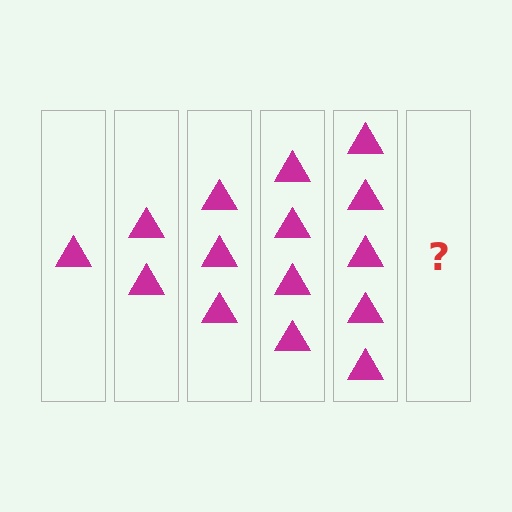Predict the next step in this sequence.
The next step is 6 triangles.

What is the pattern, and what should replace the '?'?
The pattern is that each step adds one more triangle. The '?' should be 6 triangles.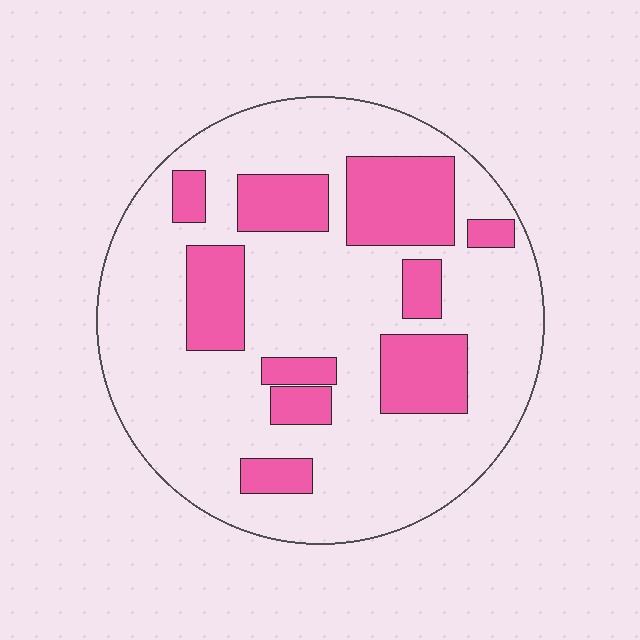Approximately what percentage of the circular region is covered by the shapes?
Approximately 25%.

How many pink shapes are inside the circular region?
10.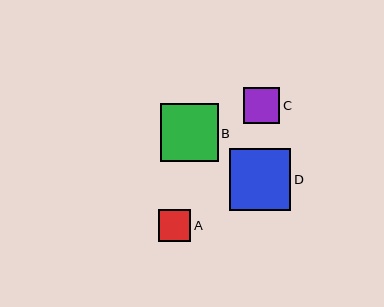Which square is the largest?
Square D is the largest with a size of approximately 62 pixels.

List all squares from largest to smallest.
From largest to smallest: D, B, C, A.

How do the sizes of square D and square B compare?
Square D and square B are approximately the same size.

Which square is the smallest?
Square A is the smallest with a size of approximately 32 pixels.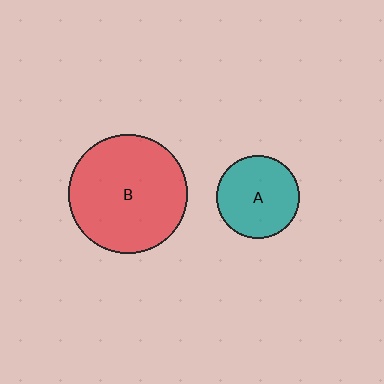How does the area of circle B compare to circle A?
Approximately 2.1 times.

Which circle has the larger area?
Circle B (red).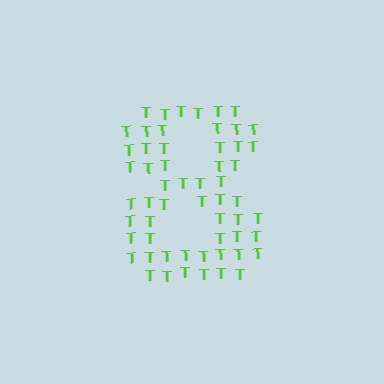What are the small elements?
The small elements are letter T's.